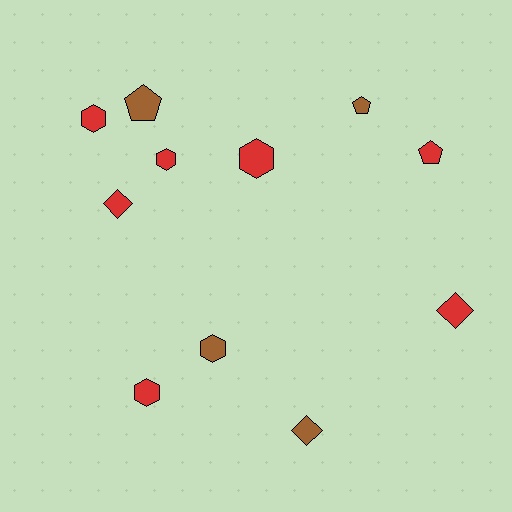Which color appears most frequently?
Red, with 7 objects.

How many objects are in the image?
There are 11 objects.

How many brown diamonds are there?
There is 1 brown diamond.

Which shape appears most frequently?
Hexagon, with 5 objects.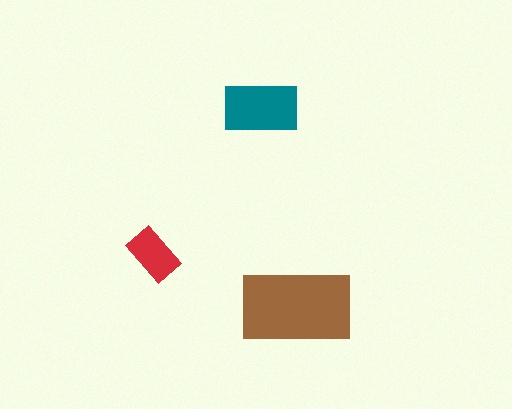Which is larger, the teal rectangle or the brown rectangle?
The brown one.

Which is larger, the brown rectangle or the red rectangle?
The brown one.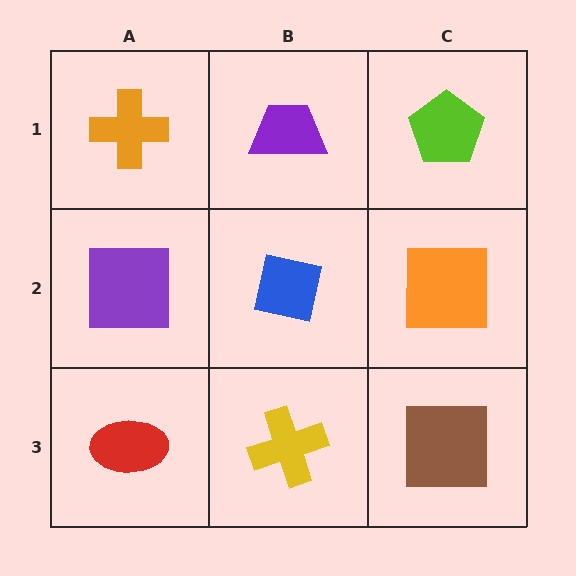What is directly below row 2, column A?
A red ellipse.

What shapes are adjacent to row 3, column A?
A purple square (row 2, column A), a yellow cross (row 3, column B).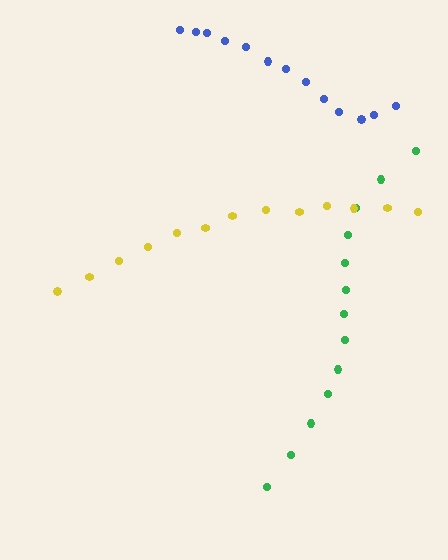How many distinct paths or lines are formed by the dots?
There are 3 distinct paths.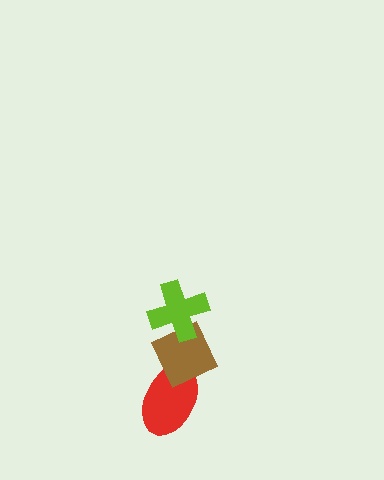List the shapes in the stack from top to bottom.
From top to bottom: the lime cross, the brown diamond, the red ellipse.